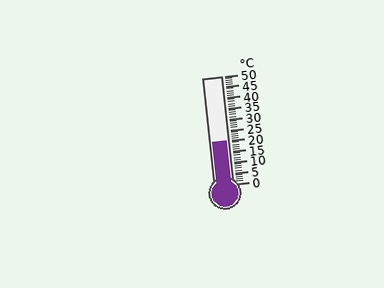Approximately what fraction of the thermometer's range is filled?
The thermometer is filled to approximately 40% of its range.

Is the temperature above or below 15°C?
The temperature is above 15°C.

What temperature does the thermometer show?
The thermometer shows approximately 20°C.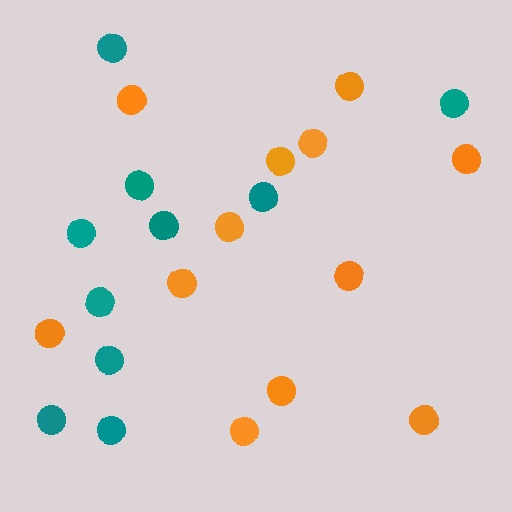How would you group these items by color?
There are 2 groups: one group of orange circles (12) and one group of teal circles (10).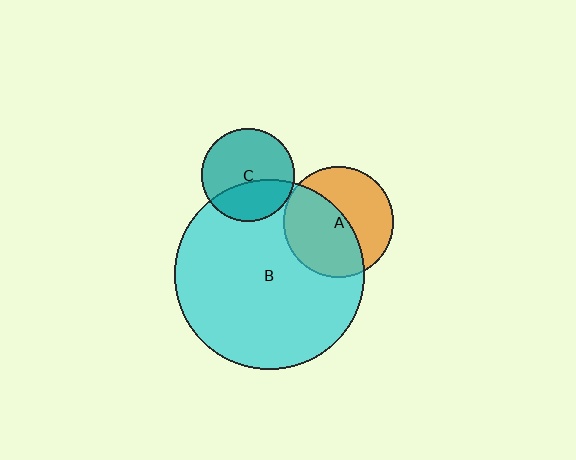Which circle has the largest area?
Circle B (cyan).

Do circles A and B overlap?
Yes.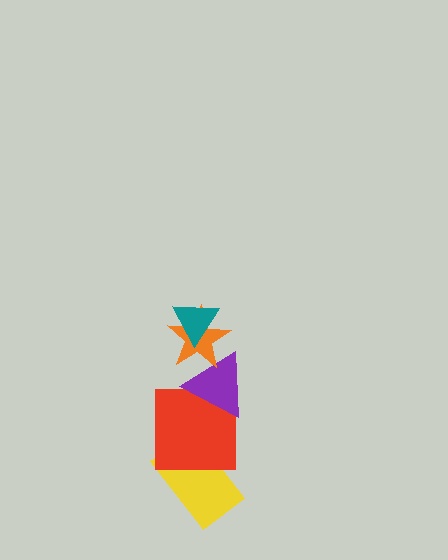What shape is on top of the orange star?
The teal triangle is on top of the orange star.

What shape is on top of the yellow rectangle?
The red square is on top of the yellow rectangle.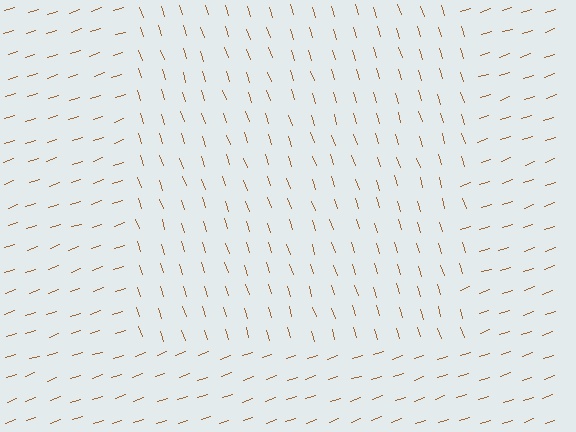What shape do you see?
I see a rectangle.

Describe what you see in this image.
The image is filled with small brown line segments. A rectangle region in the image has lines oriented differently from the surrounding lines, creating a visible texture boundary.